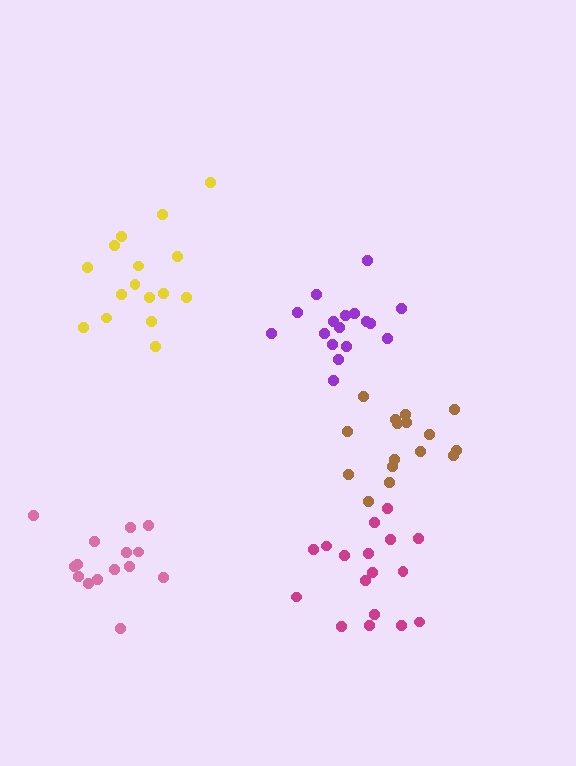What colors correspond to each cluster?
The clusters are colored: purple, yellow, magenta, brown, pink.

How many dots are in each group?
Group 1: 17 dots, Group 2: 16 dots, Group 3: 17 dots, Group 4: 16 dots, Group 5: 15 dots (81 total).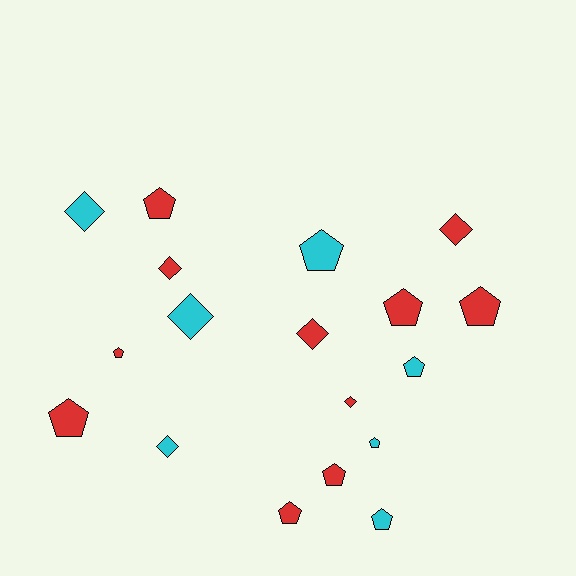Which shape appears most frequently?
Pentagon, with 11 objects.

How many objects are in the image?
There are 18 objects.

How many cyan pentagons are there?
There are 4 cyan pentagons.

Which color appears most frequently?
Red, with 11 objects.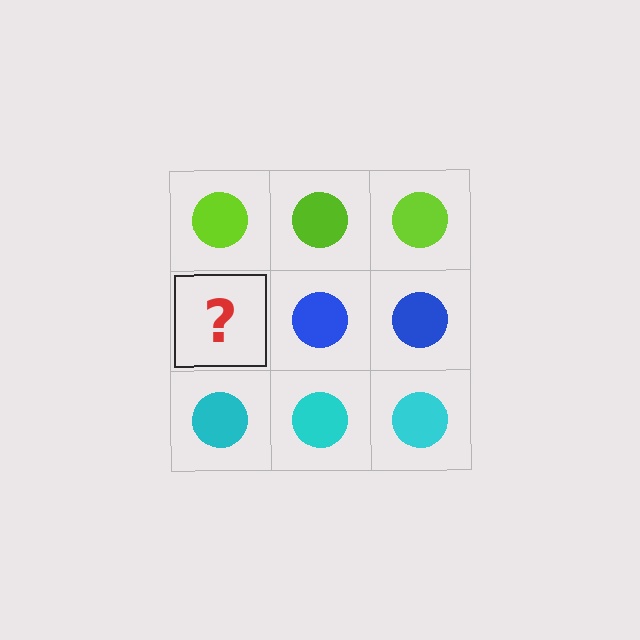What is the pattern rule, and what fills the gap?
The rule is that each row has a consistent color. The gap should be filled with a blue circle.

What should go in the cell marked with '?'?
The missing cell should contain a blue circle.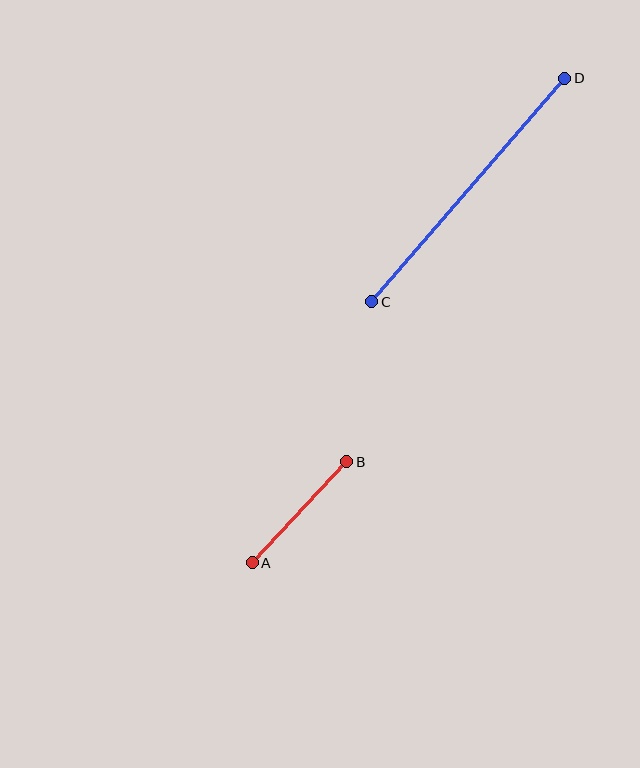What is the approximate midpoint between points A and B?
The midpoint is at approximately (299, 512) pixels.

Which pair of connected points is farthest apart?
Points C and D are farthest apart.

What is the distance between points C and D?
The distance is approximately 295 pixels.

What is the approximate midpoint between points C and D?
The midpoint is at approximately (468, 190) pixels.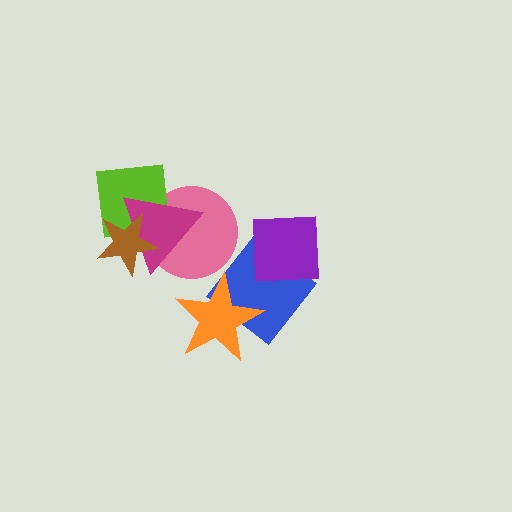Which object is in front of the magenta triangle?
The brown star is in front of the magenta triangle.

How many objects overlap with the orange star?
1 object overlaps with the orange star.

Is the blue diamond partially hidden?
Yes, it is partially covered by another shape.